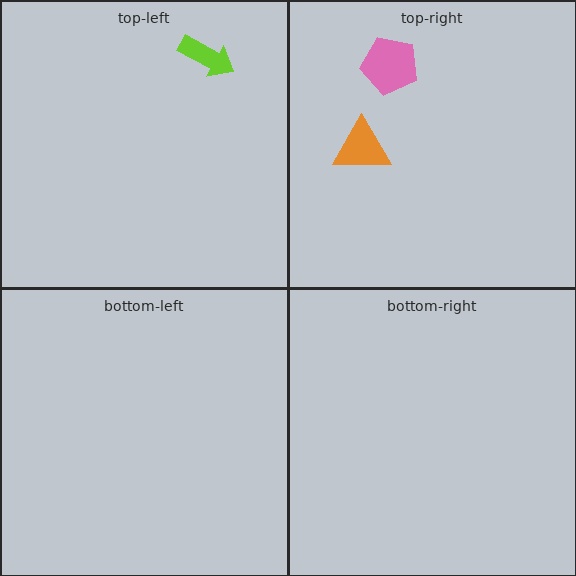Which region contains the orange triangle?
The top-right region.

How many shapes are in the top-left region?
1.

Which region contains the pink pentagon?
The top-right region.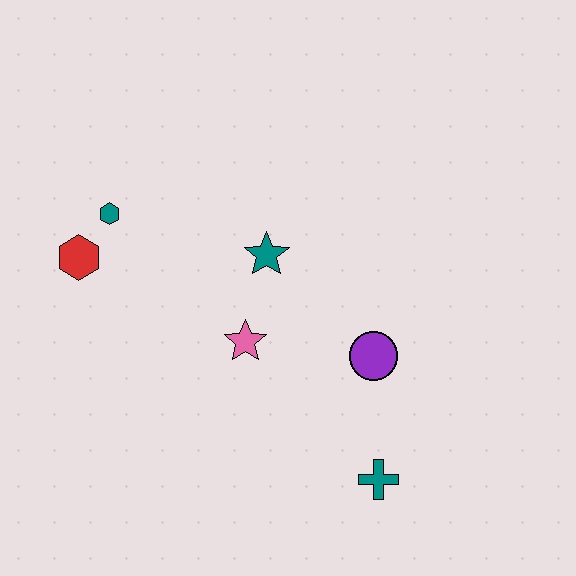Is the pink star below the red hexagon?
Yes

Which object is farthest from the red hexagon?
The teal cross is farthest from the red hexagon.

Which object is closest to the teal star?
The pink star is closest to the teal star.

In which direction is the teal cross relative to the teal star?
The teal cross is below the teal star.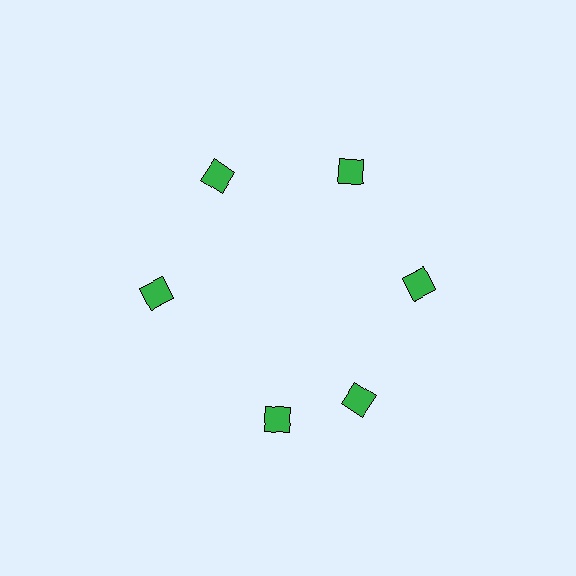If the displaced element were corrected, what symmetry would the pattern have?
It would have 6-fold rotational symmetry — the pattern would map onto itself every 60 degrees.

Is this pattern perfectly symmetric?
No. The 6 green diamonds are arranged in a ring, but one element near the 7 o'clock position is rotated out of alignment along the ring, breaking the 6-fold rotational symmetry.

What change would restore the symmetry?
The symmetry would be restored by rotating it back into even spacing with its neighbors so that all 6 diamonds sit at equal angles and equal distance from the center.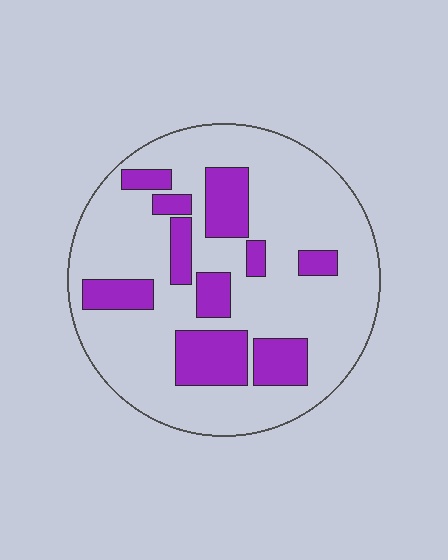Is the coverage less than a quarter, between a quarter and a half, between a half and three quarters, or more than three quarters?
Less than a quarter.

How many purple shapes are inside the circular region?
10.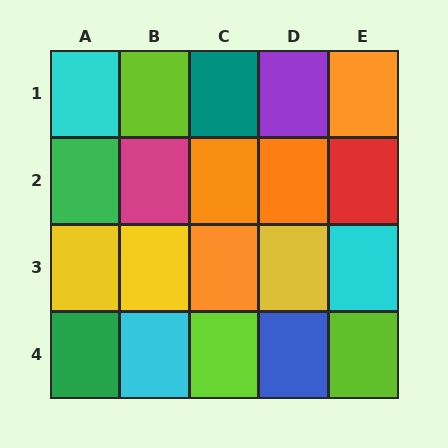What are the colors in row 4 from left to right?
Green, cyan, lime, blue, lime.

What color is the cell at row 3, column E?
Cyan.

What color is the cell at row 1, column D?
Purple.